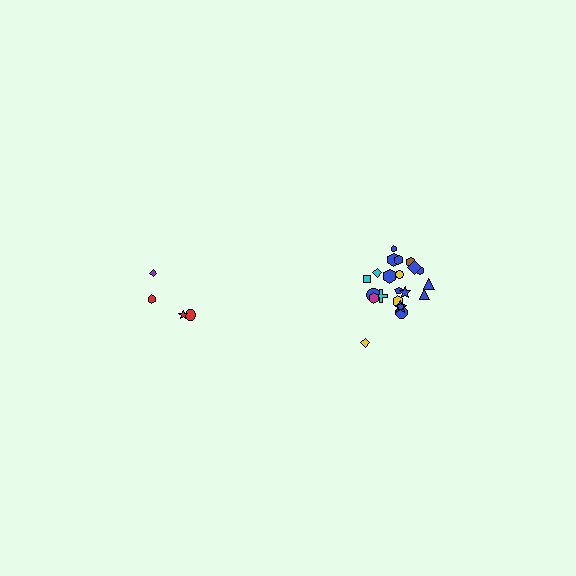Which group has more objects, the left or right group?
The right group.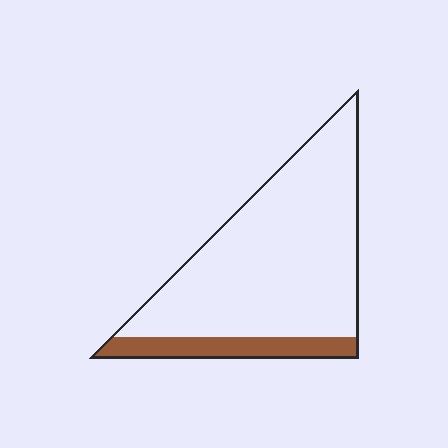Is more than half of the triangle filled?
No.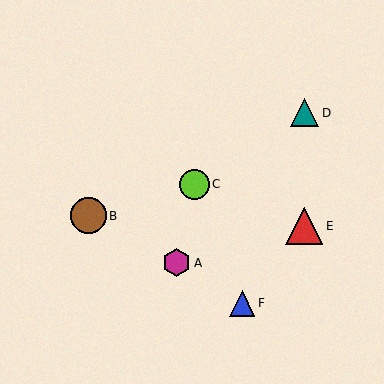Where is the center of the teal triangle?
The center of the teal triangle is at (305, 113).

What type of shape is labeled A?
Shape A is a magenta hexagon.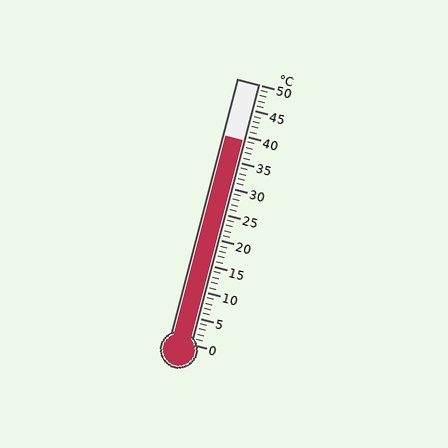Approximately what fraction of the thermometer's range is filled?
The thermometer is filled to approximately 80% of its range.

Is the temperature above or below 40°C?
The temperature is below 40°C.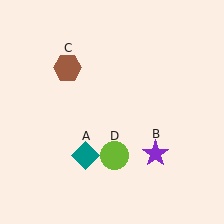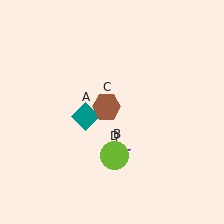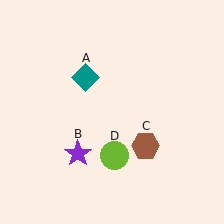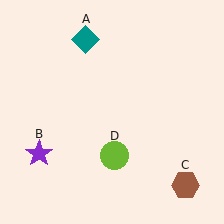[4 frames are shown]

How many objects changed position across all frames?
3 objects changed position: teal diamond (object A), purple star (object B), brown hexagon (object C).